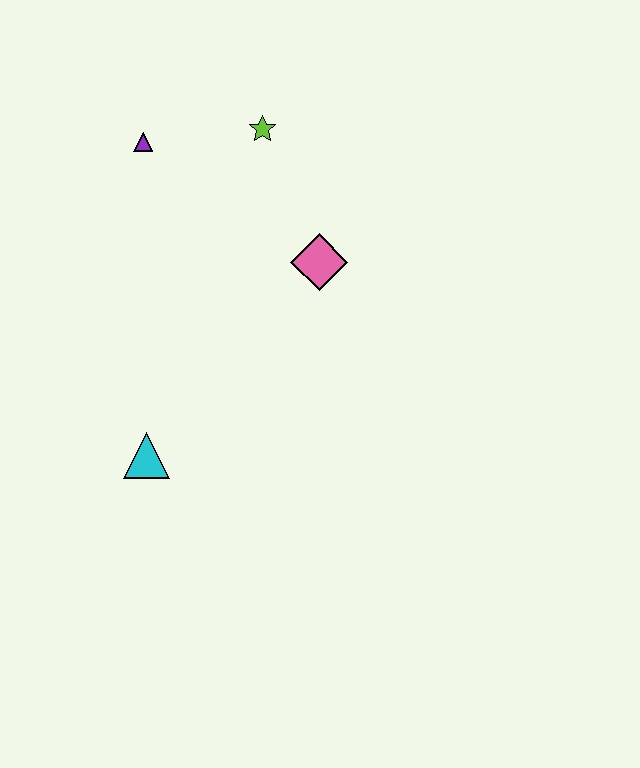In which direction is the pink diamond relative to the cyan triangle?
The pink diamond is above the cyan triangle.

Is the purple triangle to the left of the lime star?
Yes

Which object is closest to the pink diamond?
The lime star is closest to the pink diamond.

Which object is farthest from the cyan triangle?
The lime star is farthest from the cyan triangle.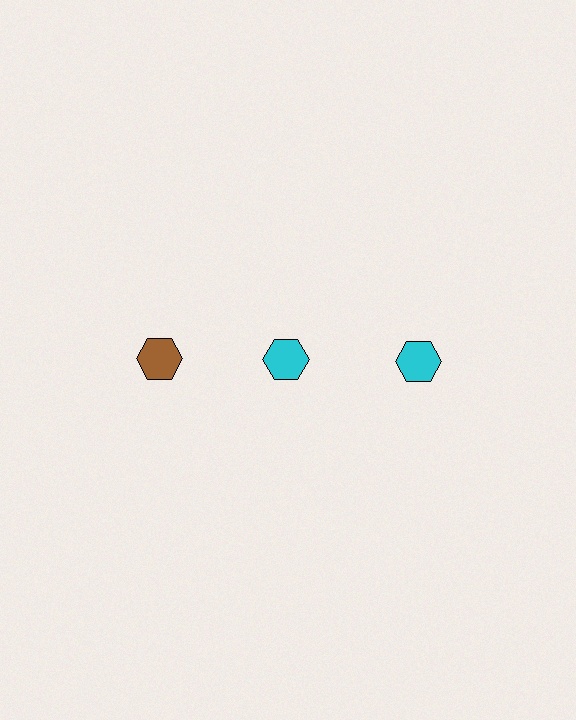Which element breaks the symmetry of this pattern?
The brown hexagon in the top row, leftmost column breaks the symmetry. All other shapes are cyan hexagons.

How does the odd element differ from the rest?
It has a different color: brown instead of cyan.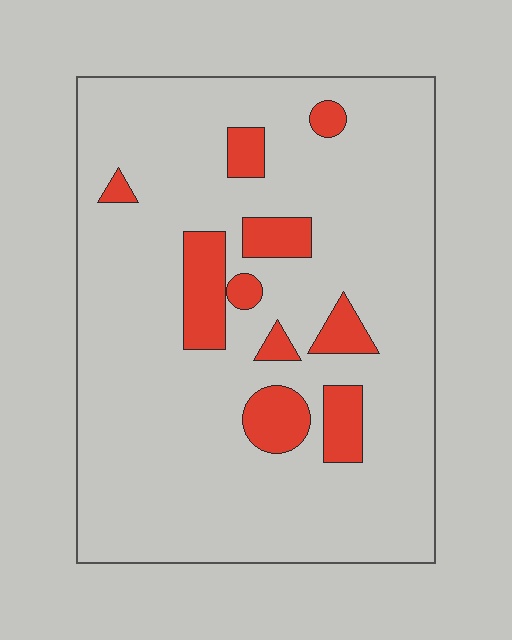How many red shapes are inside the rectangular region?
10.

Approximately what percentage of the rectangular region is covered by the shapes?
Approximately 15%.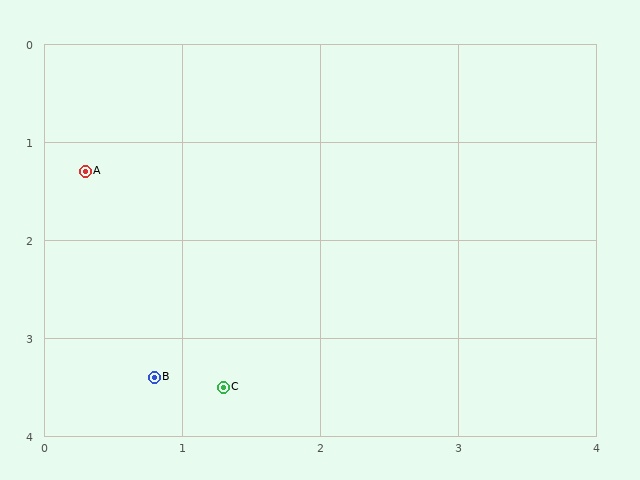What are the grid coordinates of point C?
Point C is at approximately (1.3, 3.5).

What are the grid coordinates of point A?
Point A is at approximately (0.3, 1.3).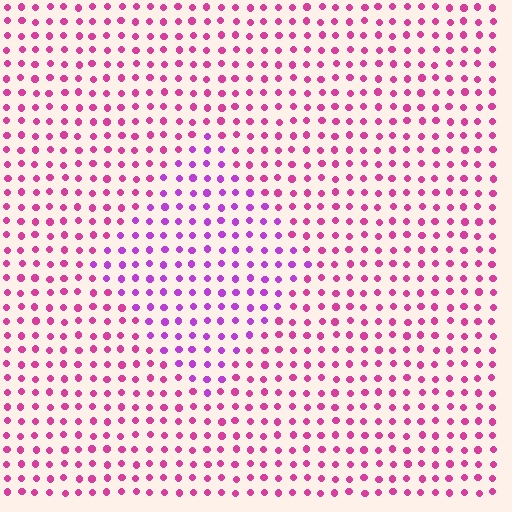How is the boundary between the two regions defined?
The boundary is defined purely by a slight shift in hue (about 34 degrees). Spacing, size, and orientation are identical on both sides.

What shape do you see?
I see a diamond.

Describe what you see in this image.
The image is filled with small magenta elements in a uniform arrangement. A diamond-shaped region is visible where the elements are tinted to a slightly different hue, forming a subtle color boundary.